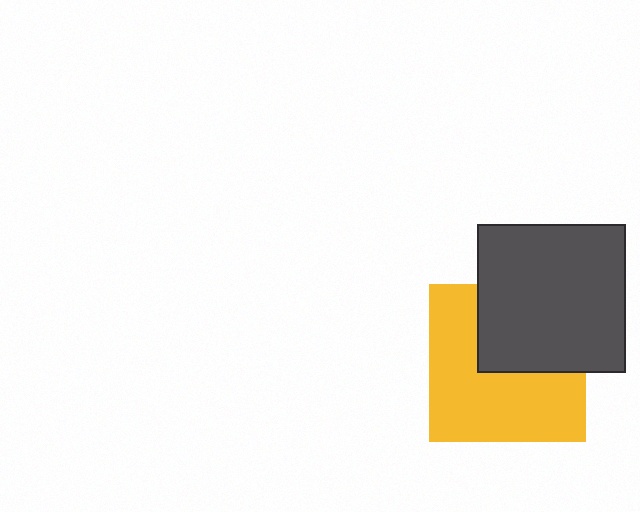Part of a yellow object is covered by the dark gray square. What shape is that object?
It is a square.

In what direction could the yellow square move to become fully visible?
The yellow square could move down. That would shift it out from behind the dark gray square entirely.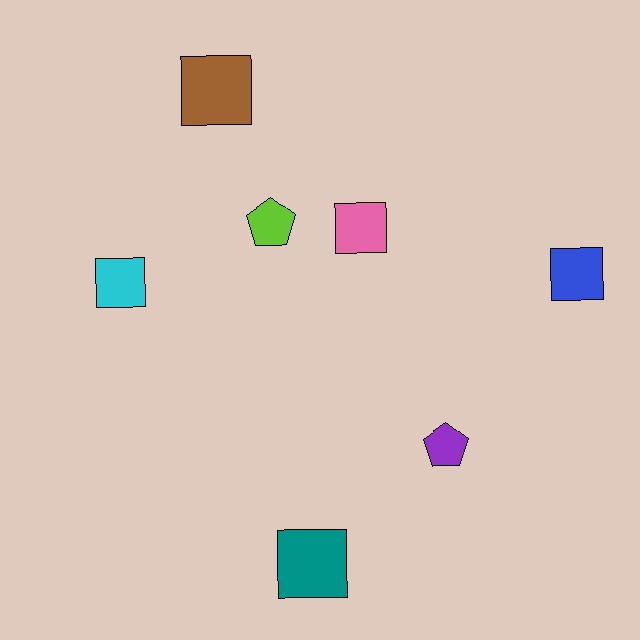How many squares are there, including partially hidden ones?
There are 5 squares.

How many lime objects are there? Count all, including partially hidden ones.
There is 1 lime object.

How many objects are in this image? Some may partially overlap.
There are 7 objects.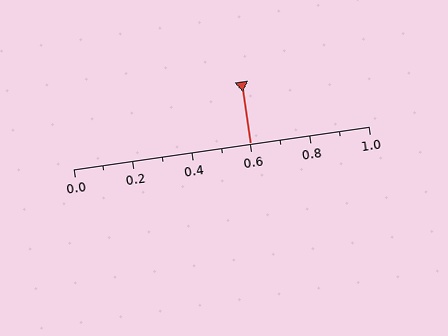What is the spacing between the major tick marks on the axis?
The major ticks are spaced 0.2 apart.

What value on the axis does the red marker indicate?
The marker indicates approximately 0.6.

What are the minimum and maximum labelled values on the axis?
The axis runs from 0.0 to 1.0.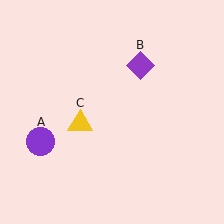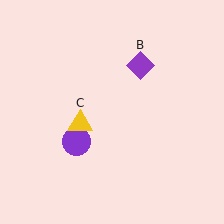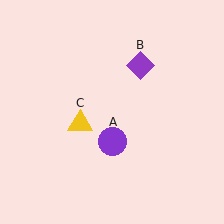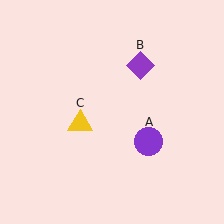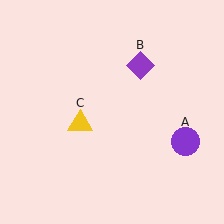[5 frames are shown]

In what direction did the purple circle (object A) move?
The purple circle (object A) moved right.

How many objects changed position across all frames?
1 object changed position: purple circle (object A).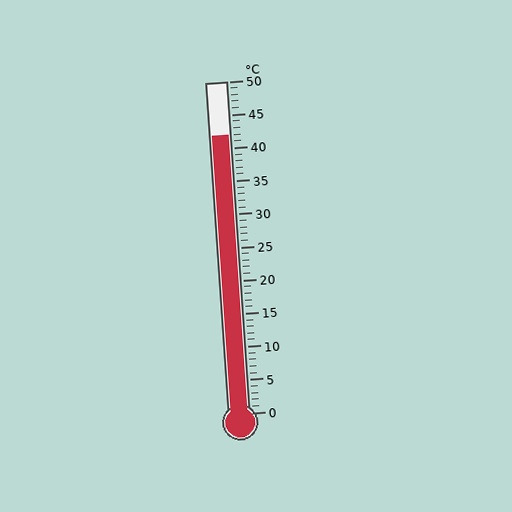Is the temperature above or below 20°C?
The temperature is above 20°C.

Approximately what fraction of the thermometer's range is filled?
The thermometer is filled to approximately 85% of its range.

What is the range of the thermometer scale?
The thermometer scale ranges from 0°C to 50°C.